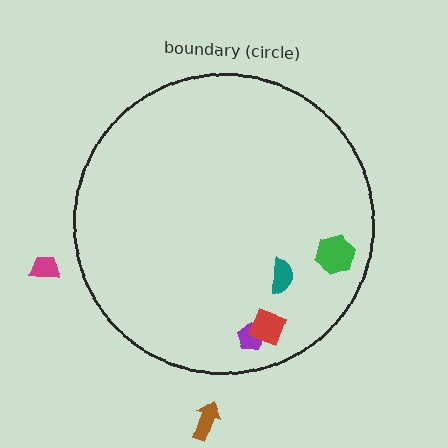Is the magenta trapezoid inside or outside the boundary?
Outside.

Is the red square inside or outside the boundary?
Inside.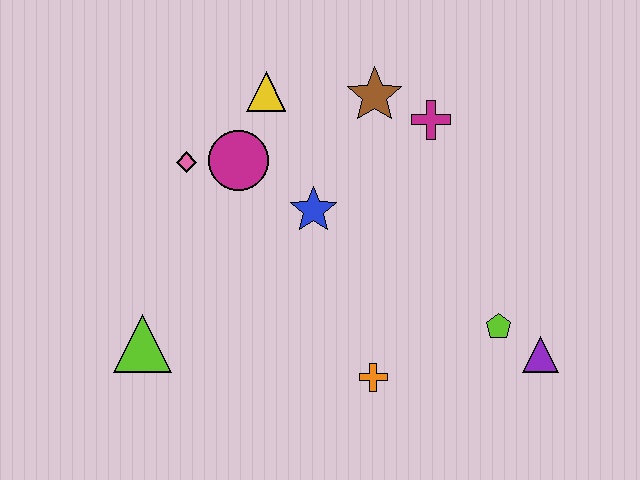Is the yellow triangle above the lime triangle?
Yes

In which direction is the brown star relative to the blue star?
The brown star is above the blue star.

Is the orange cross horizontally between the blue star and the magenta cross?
Yes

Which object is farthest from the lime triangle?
The purple triangle is farthest from the lime triangle.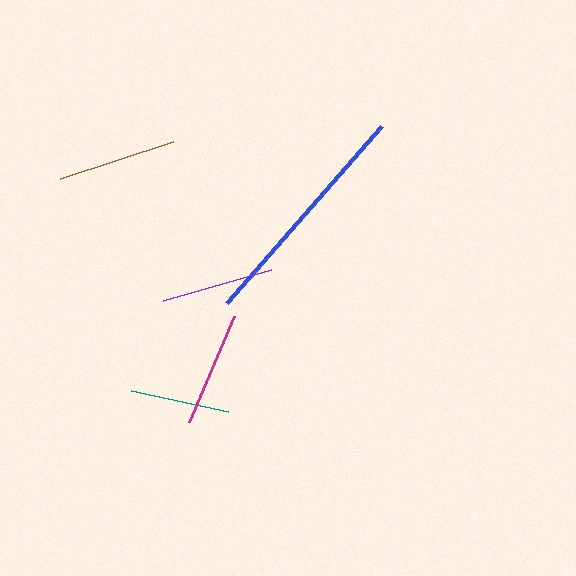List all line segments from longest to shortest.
From longest to shortest: blue, brown, magenta, purple, teal.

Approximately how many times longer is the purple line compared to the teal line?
The purple line is approximately 1.1 times the length of the teal line.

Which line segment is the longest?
The blue line is the longest at approximately 235 pixels.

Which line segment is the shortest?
The teal line is the shortest at approximately 99 pixels.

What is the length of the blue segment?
The blue segment is approximately 235 pixels long.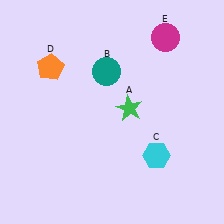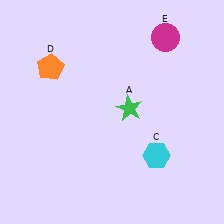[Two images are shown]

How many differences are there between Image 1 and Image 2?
There is 1 difference between the two images.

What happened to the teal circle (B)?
The teal circle (B) was removed in Image 2. It was in the top-left area of Image 1.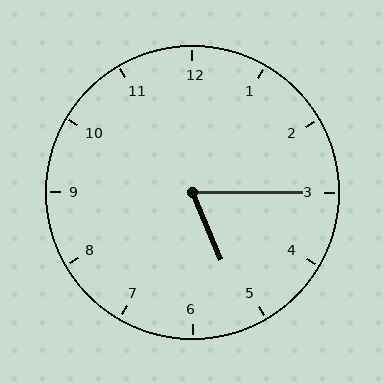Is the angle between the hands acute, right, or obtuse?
It is acute.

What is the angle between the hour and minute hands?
Approximately 68 degrees.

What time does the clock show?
5:15.